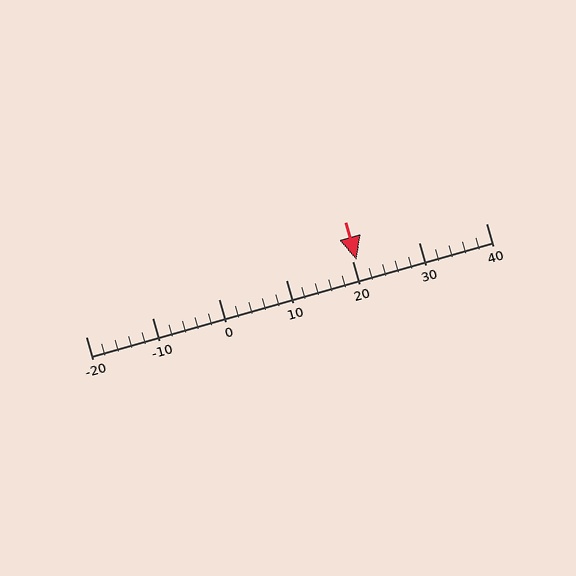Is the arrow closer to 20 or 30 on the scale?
The arrow is closer to 20.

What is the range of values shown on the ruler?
The ruler shows values from -20 to 40.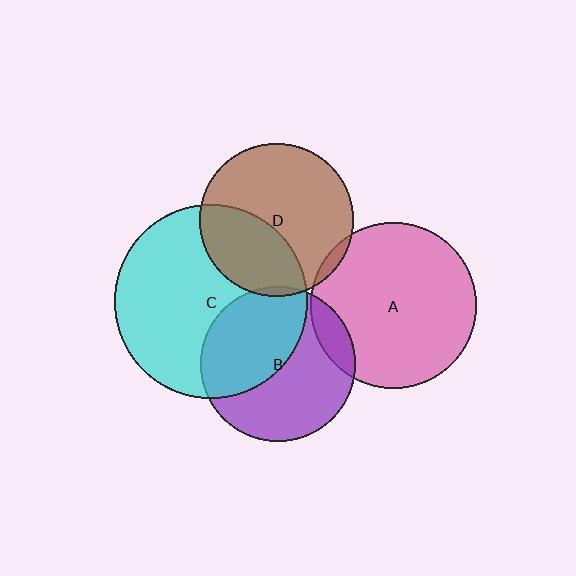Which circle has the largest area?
Circle C (cyan).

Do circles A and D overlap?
Yes.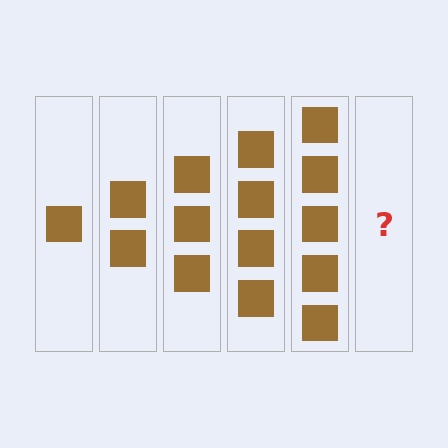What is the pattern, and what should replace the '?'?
The pattern is that each step adds one more square. The '?' should be 6 squares.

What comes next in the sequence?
The next element should be 6 squares.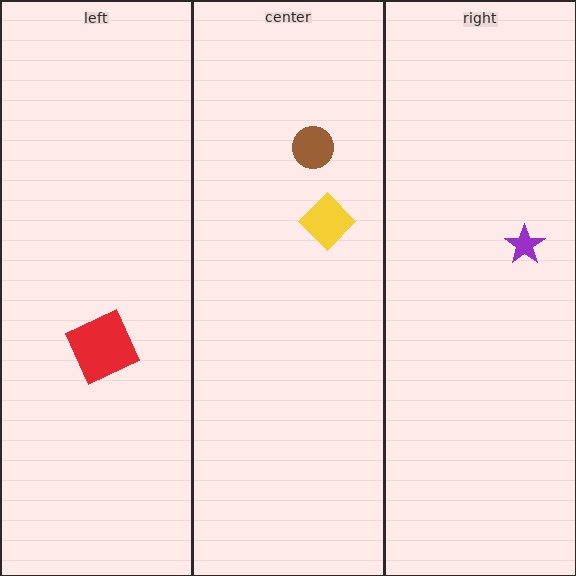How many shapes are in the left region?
1.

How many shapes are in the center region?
2.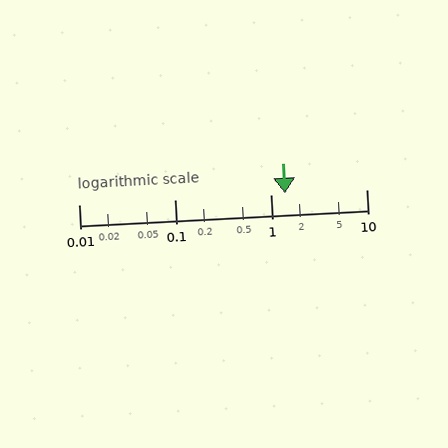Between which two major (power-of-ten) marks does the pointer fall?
The pointer is between 1 and 10.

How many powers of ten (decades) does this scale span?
The scale spans 3 decades, from 0.01 to 10.